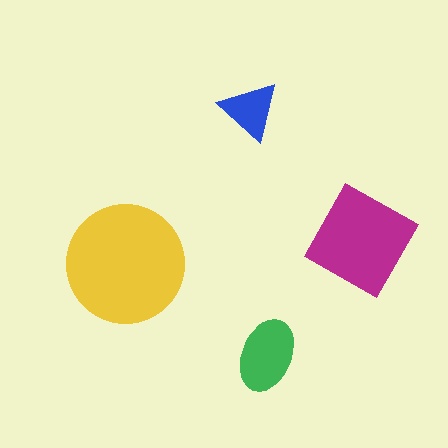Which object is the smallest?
The blue triangle.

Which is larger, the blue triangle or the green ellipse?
The green ellipse.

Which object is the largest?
The yellow circle.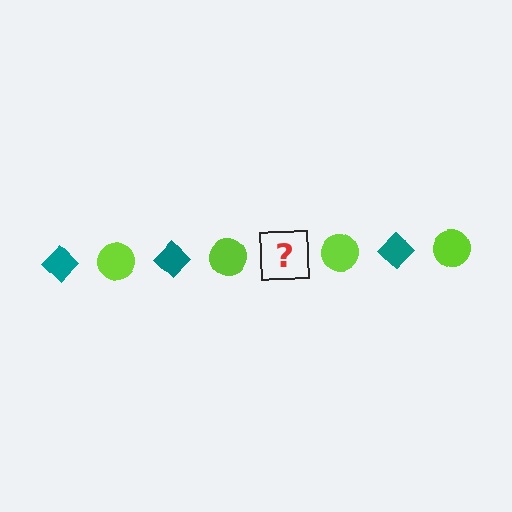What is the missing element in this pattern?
The missing element is a teal diamond.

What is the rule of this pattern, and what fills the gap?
The rule is that the pattern alternates between teal diamond and lime circle. The gap should be filled with a teal diamond.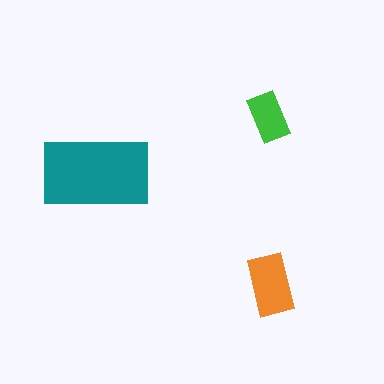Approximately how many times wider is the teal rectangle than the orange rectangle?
About 2 times wider.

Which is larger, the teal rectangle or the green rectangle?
The teal one.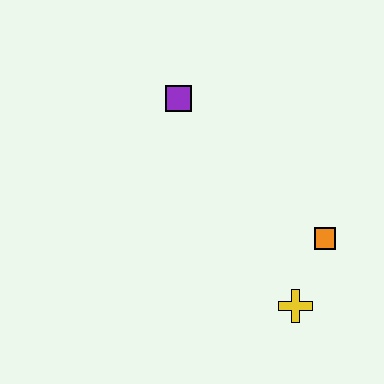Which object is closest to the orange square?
The yellow cross is closest to the orange square.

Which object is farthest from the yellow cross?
The purple square is farthest from the yellow cross.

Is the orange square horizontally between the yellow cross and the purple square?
No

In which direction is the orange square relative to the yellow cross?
The orange square is above the yellow cross.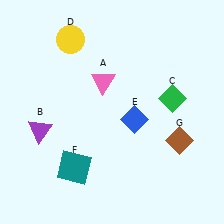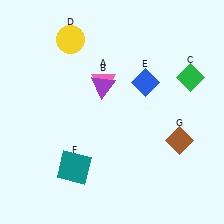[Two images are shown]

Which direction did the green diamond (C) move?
The green diamond (C) moved up.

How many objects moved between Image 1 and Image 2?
3 objects moved between the two images.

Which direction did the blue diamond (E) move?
The blue diamond (E) moved up.